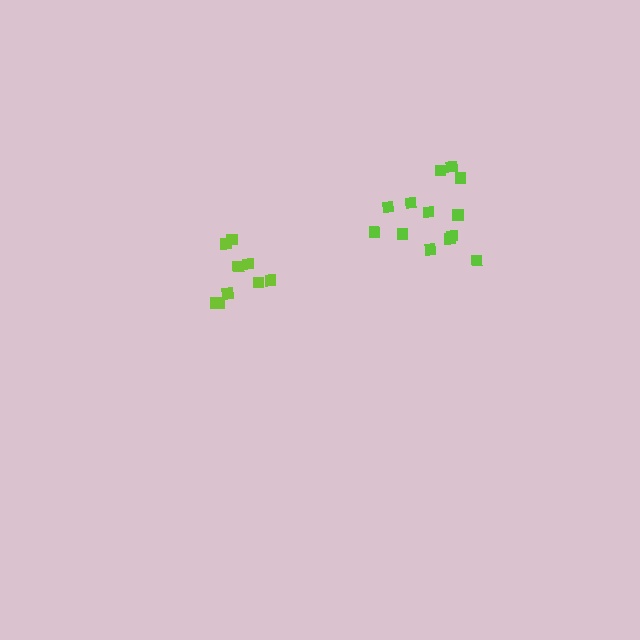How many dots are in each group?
Group 1: 9 dots, Group 2: 13 dots (22 total).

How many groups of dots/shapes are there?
There are 2 groups.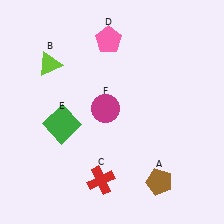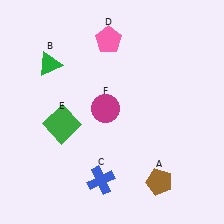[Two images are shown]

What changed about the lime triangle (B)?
In Image 1, B is lime. In Image 2, it changed to green.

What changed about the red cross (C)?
In Image 1, C is red. In Image 2, it changed to blue.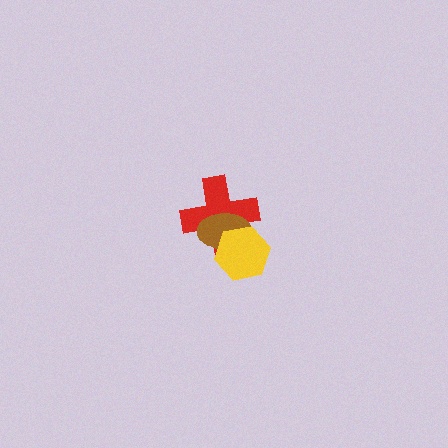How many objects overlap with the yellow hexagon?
2 objects overlap with the yellow hexagon.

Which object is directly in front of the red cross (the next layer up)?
The brown ellipse is directly in front of the red cross.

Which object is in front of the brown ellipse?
The yellow hexagon is in front of the brown ellipse.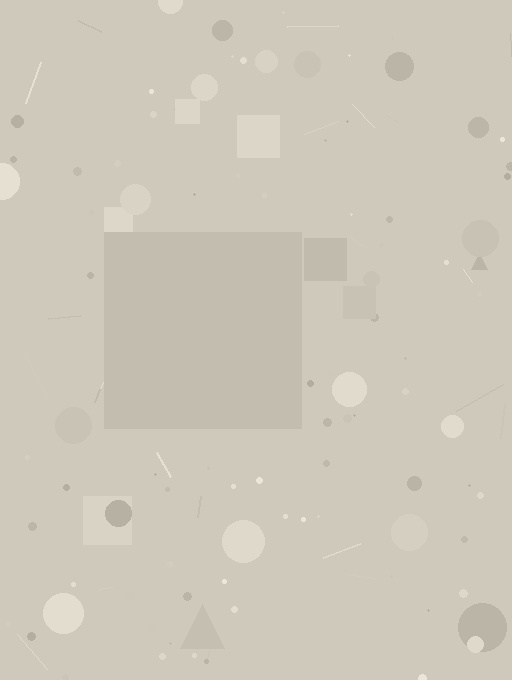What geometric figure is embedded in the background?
A square is embedded in the background.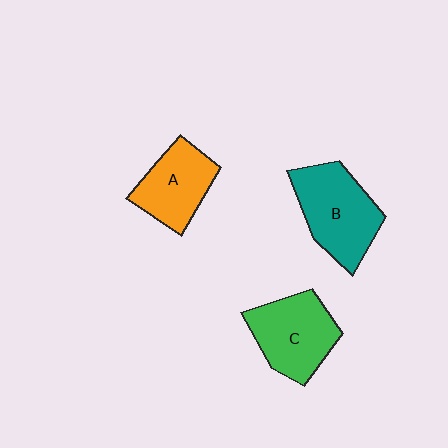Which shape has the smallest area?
Shape A (orange).